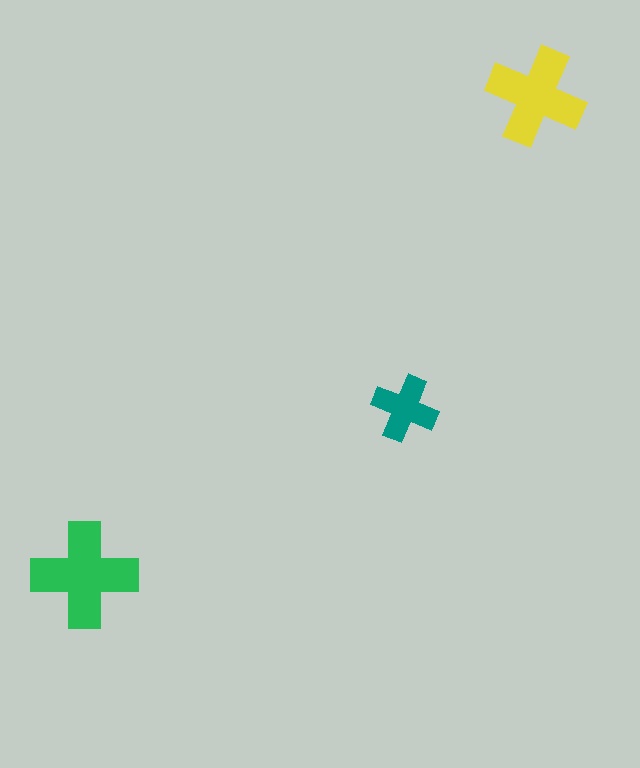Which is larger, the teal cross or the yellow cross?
The yellow one.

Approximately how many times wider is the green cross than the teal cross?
About 1.5 times wider.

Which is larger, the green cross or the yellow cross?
The green one.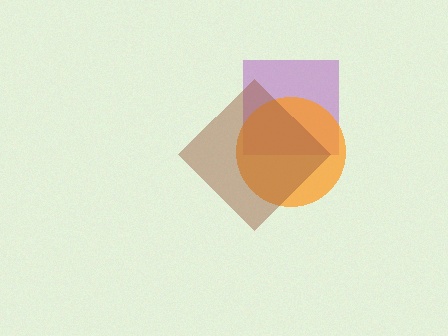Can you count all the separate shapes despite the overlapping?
Yes, there are 3 separate shapes.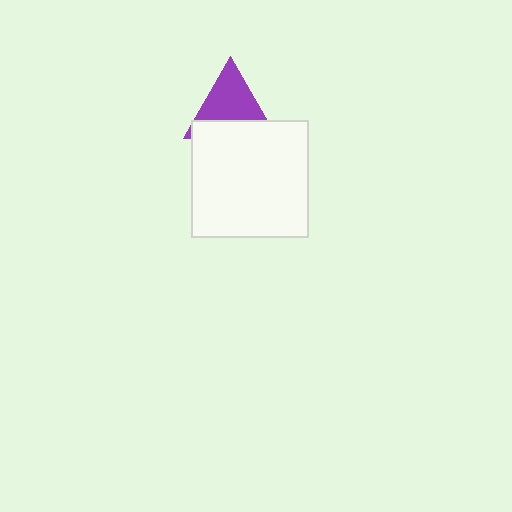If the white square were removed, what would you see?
You would see the complete purple triangle.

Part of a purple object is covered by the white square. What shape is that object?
It is a triangle.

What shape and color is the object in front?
The object in front is a white square.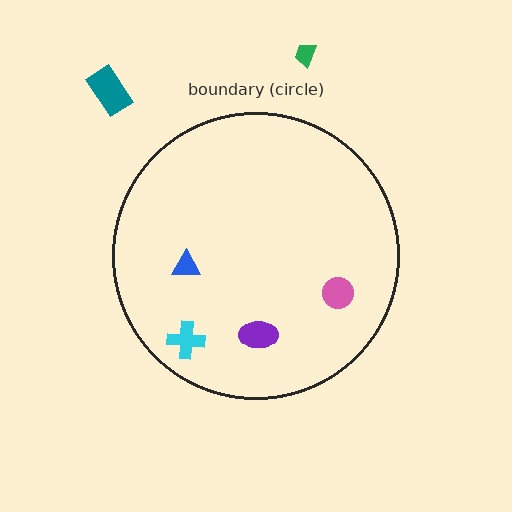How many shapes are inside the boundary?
4 inside, 2 outside.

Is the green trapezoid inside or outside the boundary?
Outside.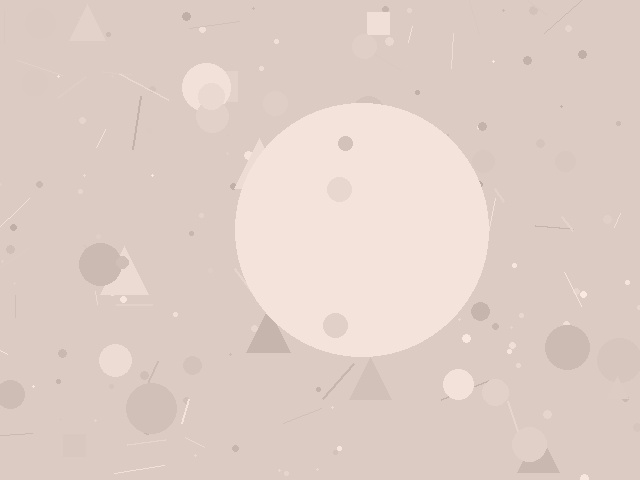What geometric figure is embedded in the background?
A circle is embedded in the background.